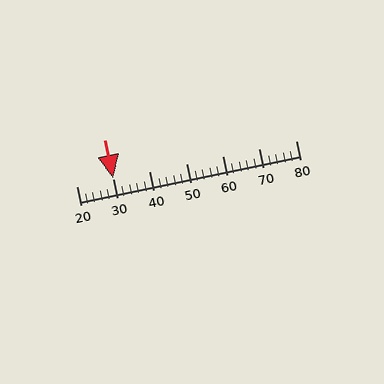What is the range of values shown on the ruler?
The ruler shows values from 20 to 80.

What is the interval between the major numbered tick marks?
The major tick marks are spaced 10 units apart.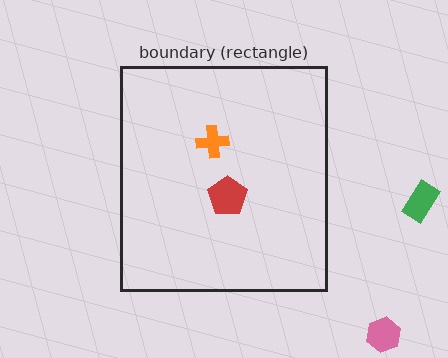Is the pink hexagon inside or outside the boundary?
Outside.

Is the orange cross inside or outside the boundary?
Inside.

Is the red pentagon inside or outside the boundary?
Inside.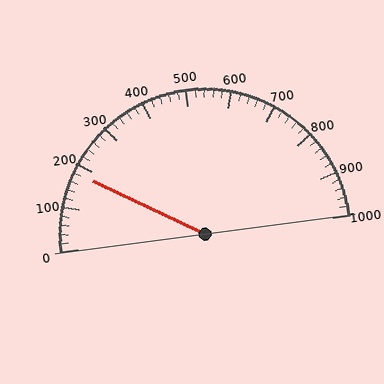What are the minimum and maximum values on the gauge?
The gauge ranges from 0 to 1000.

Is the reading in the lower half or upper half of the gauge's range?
The reading is in the lower half of the range (0 to 1000).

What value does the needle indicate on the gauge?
The needle indicates approximately 180.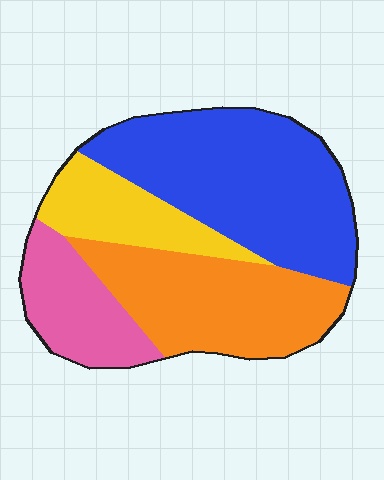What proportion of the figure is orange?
Orange covers about 30% of the figure.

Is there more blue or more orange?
Blue.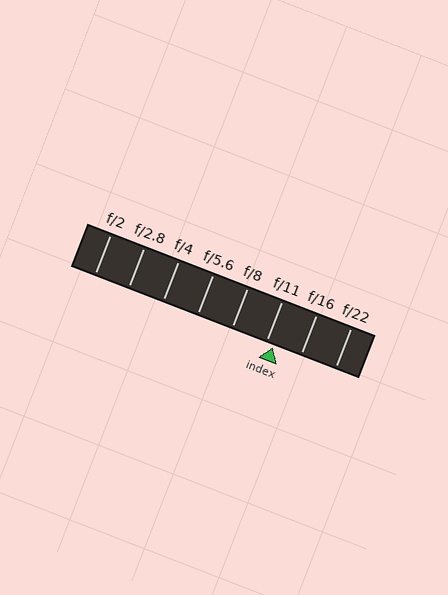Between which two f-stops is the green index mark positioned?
The index mark is between f/11 and f/16.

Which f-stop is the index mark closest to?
The index mark is closest to f/11.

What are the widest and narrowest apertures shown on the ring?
The widest aperture shown is f/2 and the narrowest is f/22.